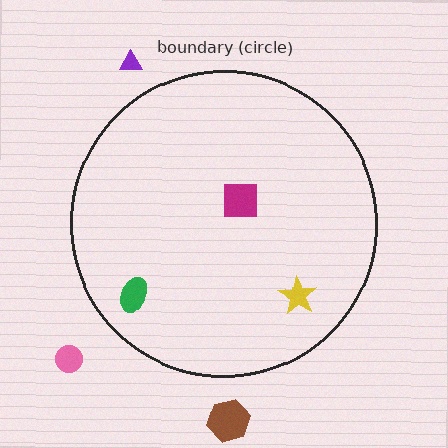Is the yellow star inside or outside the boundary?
Inside.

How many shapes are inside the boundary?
3 inside, 3 outside.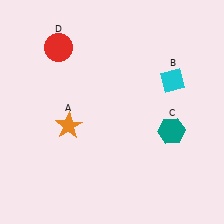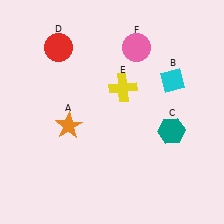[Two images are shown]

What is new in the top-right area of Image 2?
A yellow cross (E) was added in the top-right area of Image 2.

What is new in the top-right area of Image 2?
A pink circle (F) was added in the top-right area of Image 2.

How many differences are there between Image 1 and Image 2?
There are 2 differences between the two images.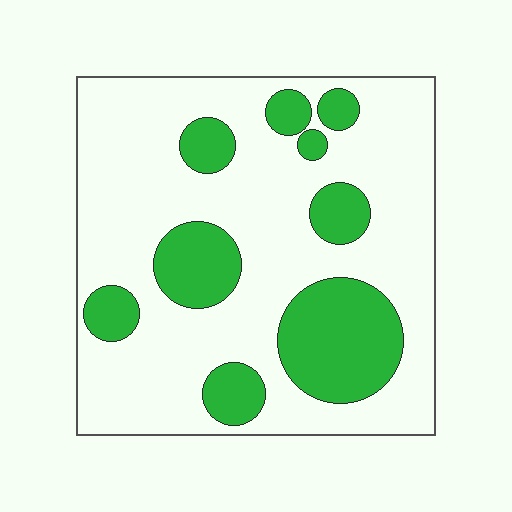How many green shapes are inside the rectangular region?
9.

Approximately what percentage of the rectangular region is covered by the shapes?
Approximately 25%.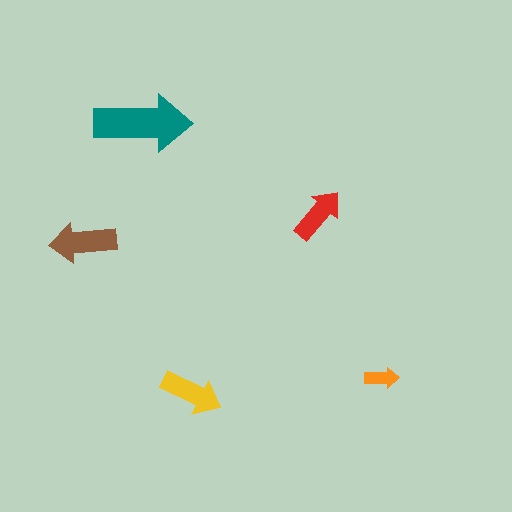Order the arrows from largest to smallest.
the teal one, the brown one, the yellow one, the red one, the orange one.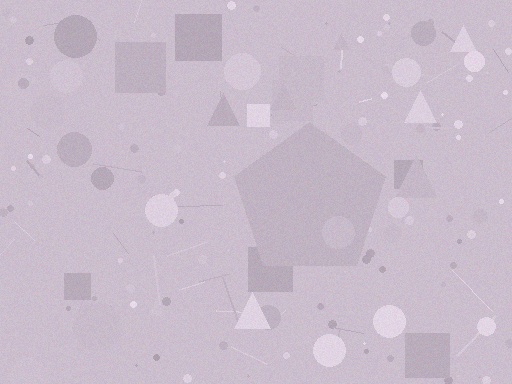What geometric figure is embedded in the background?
A pentagon is embedded in the background.